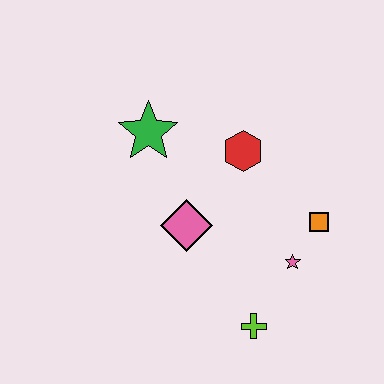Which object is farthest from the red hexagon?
The lime cross is farthest from the red hexagon.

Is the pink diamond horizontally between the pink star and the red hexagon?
No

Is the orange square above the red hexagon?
No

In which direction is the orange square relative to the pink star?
The orange square is above the pink star.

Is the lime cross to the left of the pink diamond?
No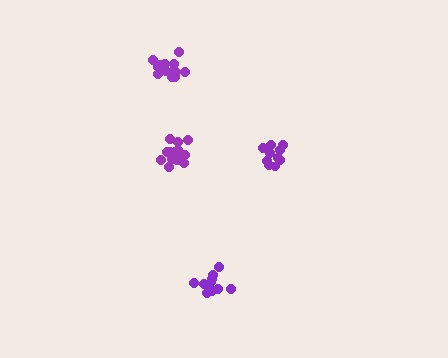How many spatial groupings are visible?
There are 4 spatial groupings.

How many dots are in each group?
Group 1: 15 dots, Group 2: 12 dots, Group 3: 10 dots, Group 4: 15 dots (52 total).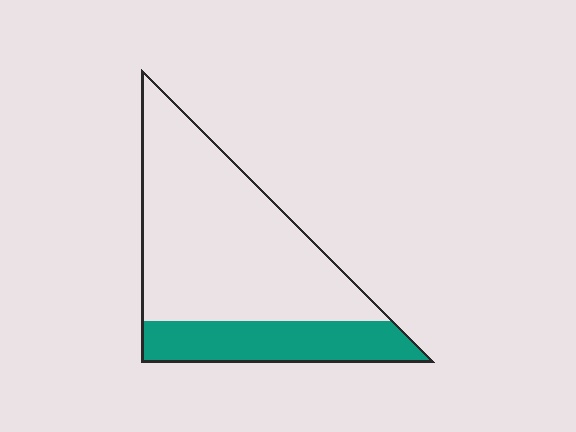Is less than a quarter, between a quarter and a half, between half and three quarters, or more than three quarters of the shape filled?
Between a quarter and a half.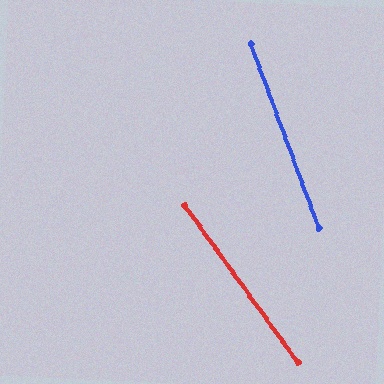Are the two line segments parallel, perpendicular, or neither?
Neither parallel nor perpendicular — they differ by about 16°.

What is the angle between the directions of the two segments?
Approximately 16 degrees.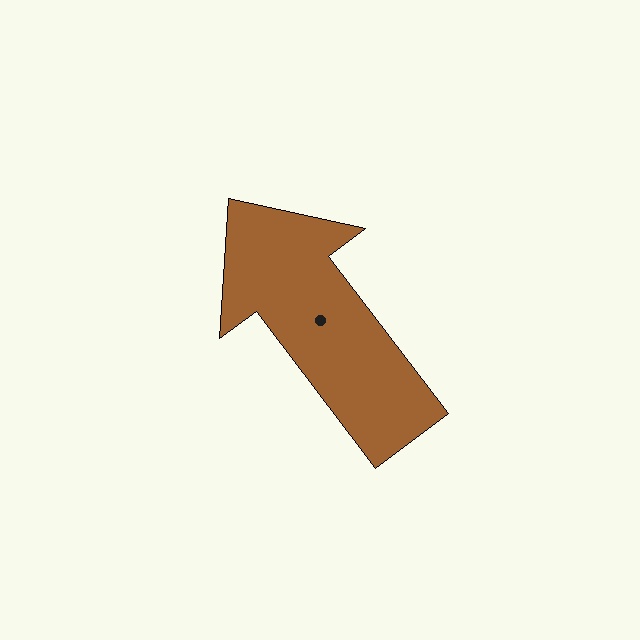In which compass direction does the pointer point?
Northwest.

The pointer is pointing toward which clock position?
Roughly 11 o'clock.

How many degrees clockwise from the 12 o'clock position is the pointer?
Approximately 323 degrees.